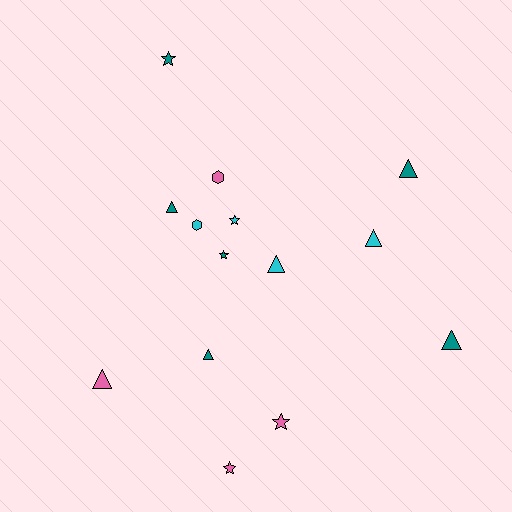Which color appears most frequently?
Teal, with 6 objects.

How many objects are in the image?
There are 14 objects.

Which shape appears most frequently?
Triangle, with 7 objects.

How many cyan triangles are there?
There are 2 cyan triangles.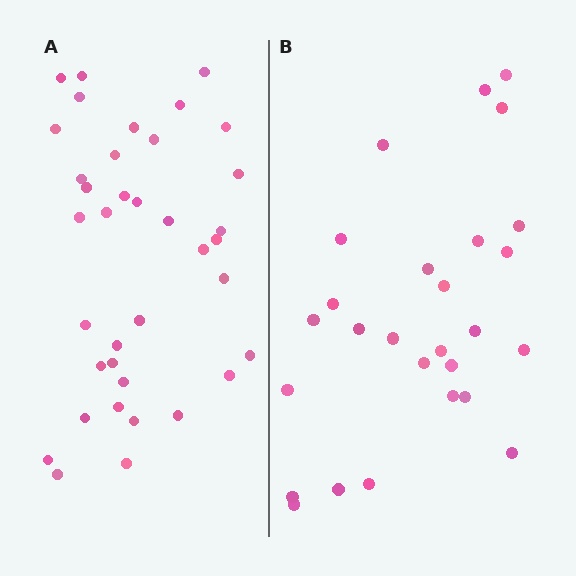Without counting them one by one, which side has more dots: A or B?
Region A (the left region) has more dots.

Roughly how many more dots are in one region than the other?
Region A has roughly 10 or so more dots than region B.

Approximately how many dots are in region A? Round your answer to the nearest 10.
About 40 dots. (The exact count is 37, which rounds to 40.)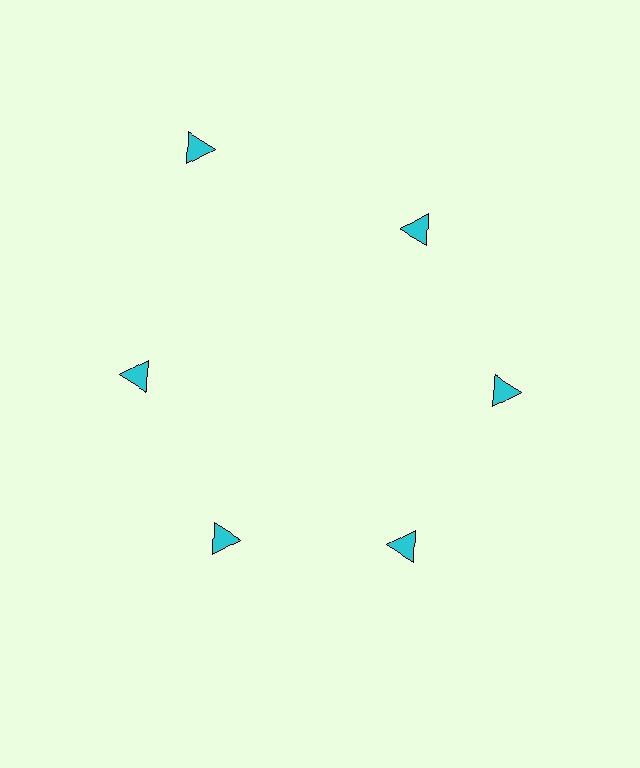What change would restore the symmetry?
The symmetry would be restored by moving it inward, back onto the ring so that all 6 triangles sit at equal angles and equal distance from the center.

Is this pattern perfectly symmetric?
No. The 6 cyan triangles are arranged in a ring, but one element near the 11 o'clock position is pushed outward from the center, breaking the 6-fold rotational symmetry.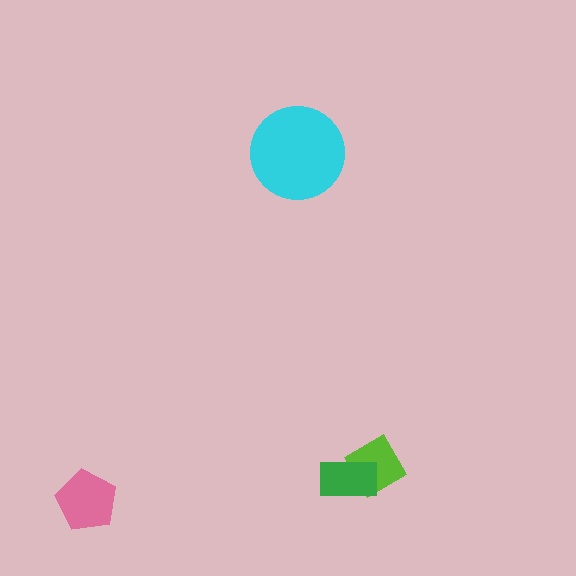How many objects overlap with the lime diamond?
1 object overlaps with the lime diamond.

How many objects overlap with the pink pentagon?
0 objects overlap with the pink pentagon.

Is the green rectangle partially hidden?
No, no other shape covers it.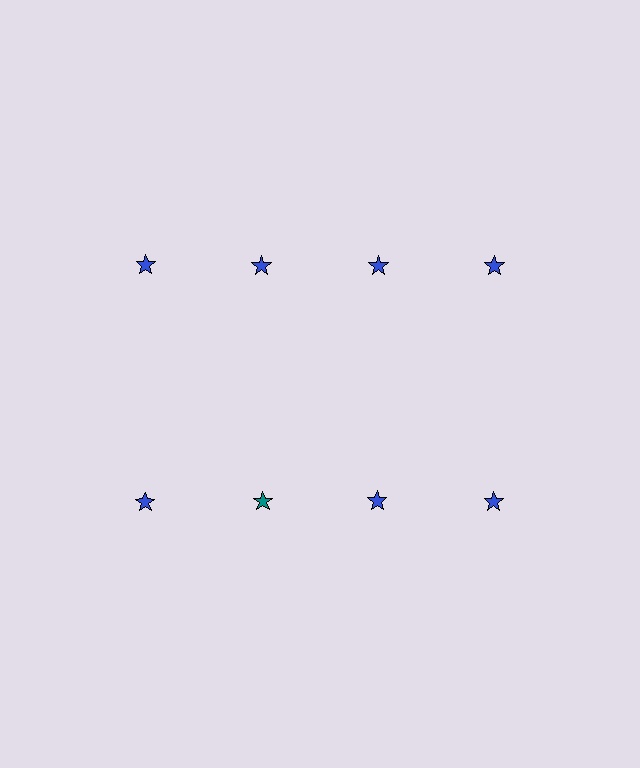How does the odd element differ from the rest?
It has a different color: teal instead of blue.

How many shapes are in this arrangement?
There are 8 shapes arranged in a grid pattern.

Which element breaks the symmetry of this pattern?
The teal star in the second row, second from left column breaks the symmetry. All other shapes are blue stars.